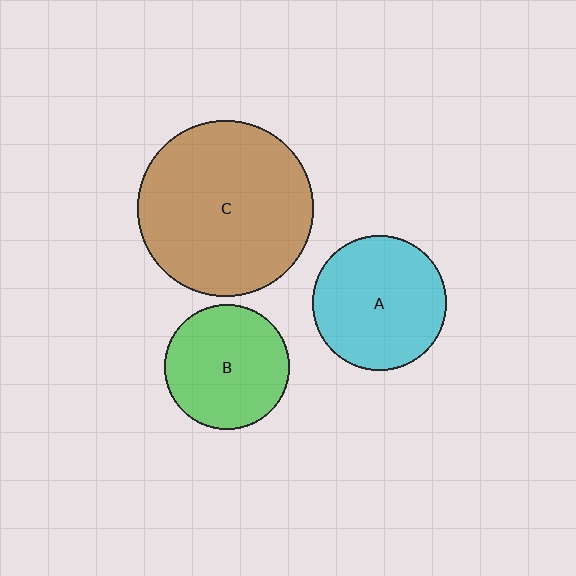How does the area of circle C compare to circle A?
Approximately 1.7 times.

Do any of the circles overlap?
No, none of the circles overlap.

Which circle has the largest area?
Circle C (brown).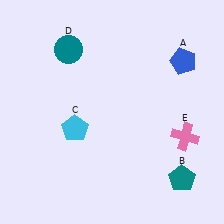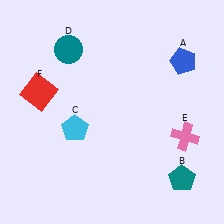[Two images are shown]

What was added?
A red square (F) was added in Image 2.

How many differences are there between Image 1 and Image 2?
There is 1 difference between the two images.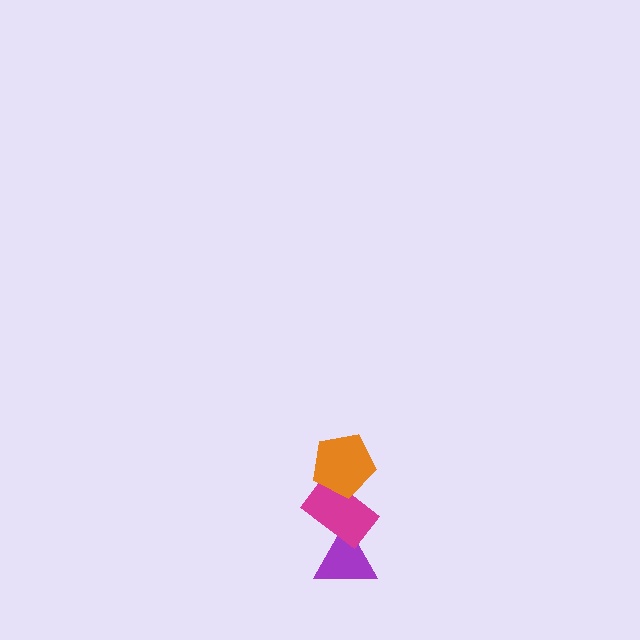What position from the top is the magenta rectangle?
The magenta rectangle is 2nd from the top.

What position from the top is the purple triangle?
The purple triangle is 3rd from the top.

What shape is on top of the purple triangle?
The magenta rectangle is on top of the purple triangle.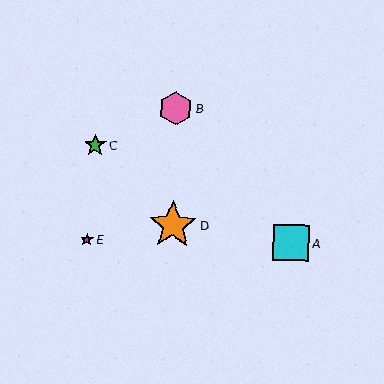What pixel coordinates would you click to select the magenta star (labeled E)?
Click at (87, 240) to select the magenta star E.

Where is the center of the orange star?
The center of the orange star is at (173, 225).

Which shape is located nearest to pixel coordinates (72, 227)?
The magenta star (labeled E) at (87, 240) is nearest to that location.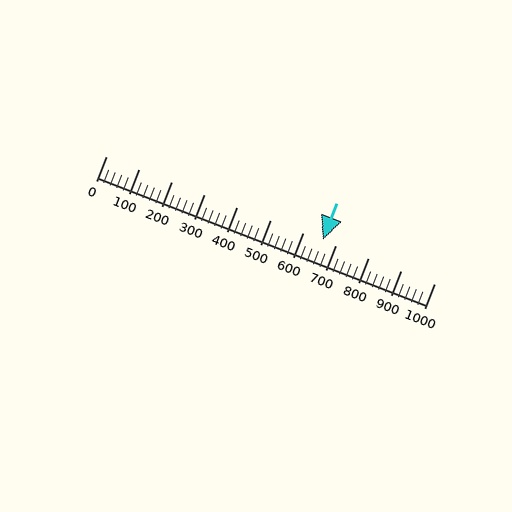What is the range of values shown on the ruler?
The ruler shows values from 0 to 1000.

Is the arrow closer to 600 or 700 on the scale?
The arrow is closer to 700.